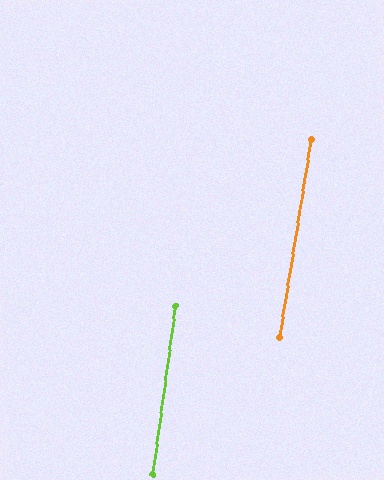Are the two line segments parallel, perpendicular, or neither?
Parallel — their directions differ by only 1.4°.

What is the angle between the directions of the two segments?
Approximately 1 degree.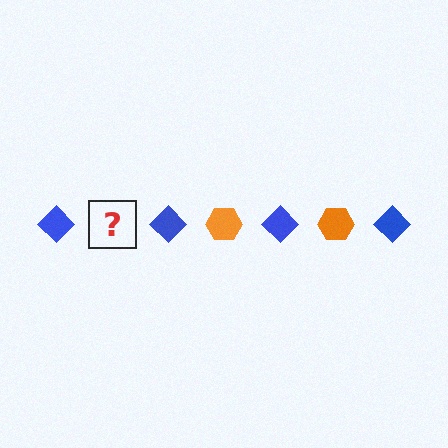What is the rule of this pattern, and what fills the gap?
The rule is that the pattern alternates between blue diamond and orange hexagon. The gap should be filled with an orange hexagon.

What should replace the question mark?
The question mark should be replaced with an orange hexagon.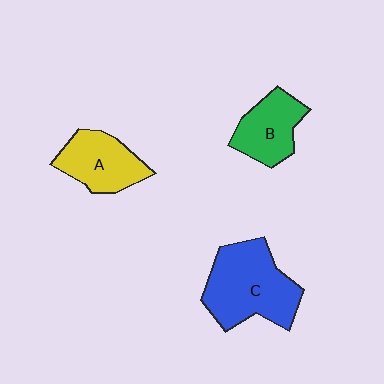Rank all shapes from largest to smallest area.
From largest to smallest: C (blue), A (yellow), B (green).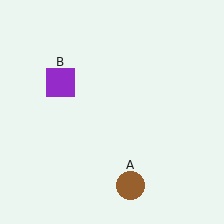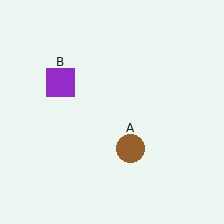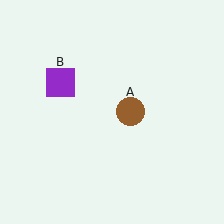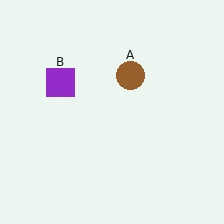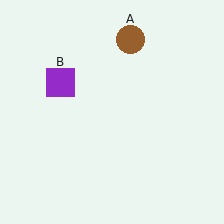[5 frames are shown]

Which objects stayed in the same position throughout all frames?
Purple square (object B) remained stationary.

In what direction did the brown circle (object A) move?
The brown circle (object A) moved up.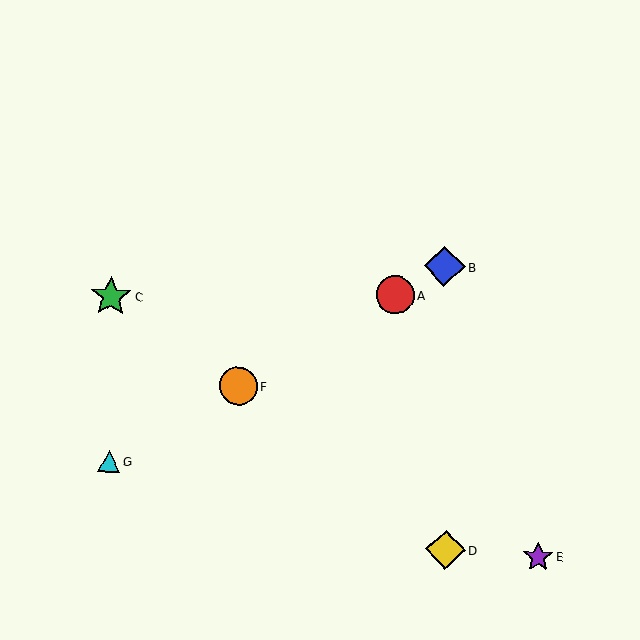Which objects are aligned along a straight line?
Objects A, B, F, G are aligned along a straight line.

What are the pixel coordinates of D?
Object D is at (446, 550).